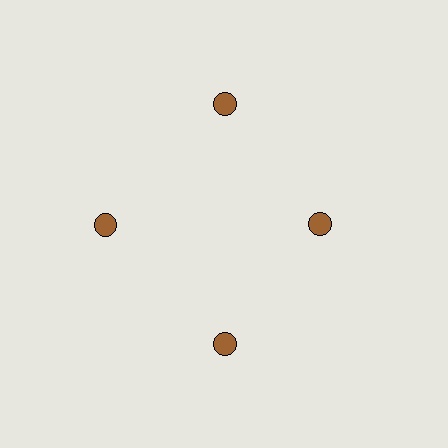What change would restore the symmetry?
The symmetry would be restored by moving it outward, back onto the ring so that all 4 circles sit at equal angles and equal distance from the center.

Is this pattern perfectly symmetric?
No. The 4 brown circles are arranged in a ring, but one element near the 3 o'clock position is pulled inward toward the center, breaking the 4-fold rotational symmetry.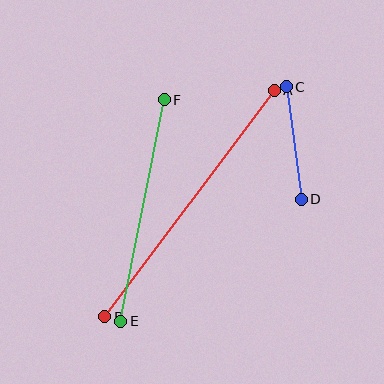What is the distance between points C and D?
The distance is approximately 113 pixels.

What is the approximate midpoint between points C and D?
The midpoint is at approximately (294, 143) pixels.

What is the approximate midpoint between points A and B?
The midpoint is at approximately (190, 204) pixels.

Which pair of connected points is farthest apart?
Points A and B are farthest apart.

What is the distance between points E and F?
The distance is approximately 226 pixels.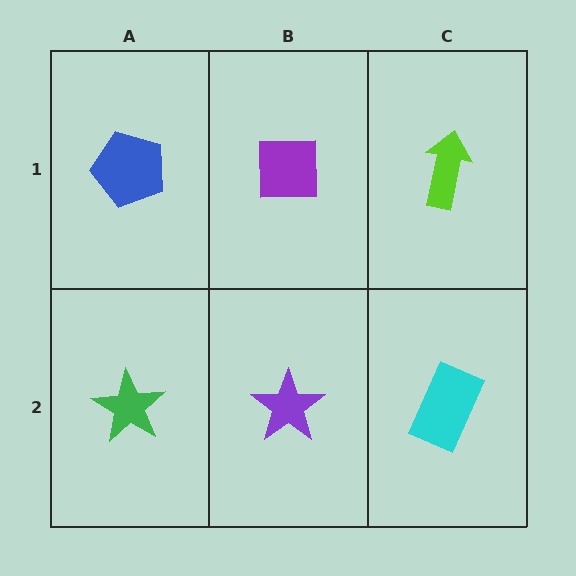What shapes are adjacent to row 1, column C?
A cyan rectangle (row 2, column C), a purple square (row 1, column B).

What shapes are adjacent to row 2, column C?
A lime arrow (row 1, column C), a purple star (row 2, column B).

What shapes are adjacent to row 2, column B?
A purple square (row 1, column B), a green star (row 2, column A), a cyan rectangle (row 2, column C).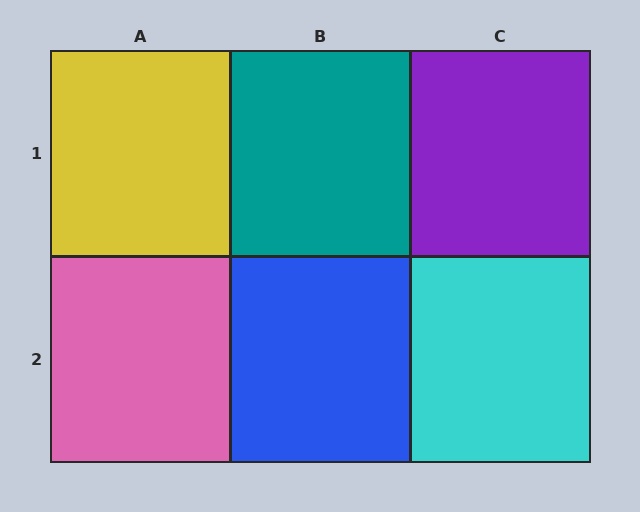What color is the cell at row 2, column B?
Blue.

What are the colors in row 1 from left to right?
Yellow, teal, purple.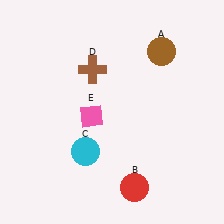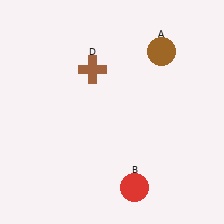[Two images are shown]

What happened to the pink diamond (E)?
The pink diamond (E) was removed in Image 2. It was in the bottom-left area of Image 1.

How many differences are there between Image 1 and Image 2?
There are 2 differences between the two images.